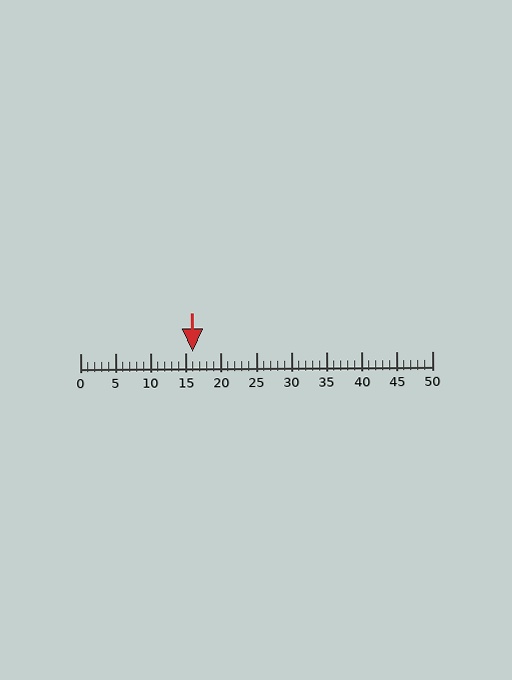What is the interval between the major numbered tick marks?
The major tick marks are spaced 5 units apart.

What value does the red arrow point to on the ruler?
The red arrow points to approximately 16.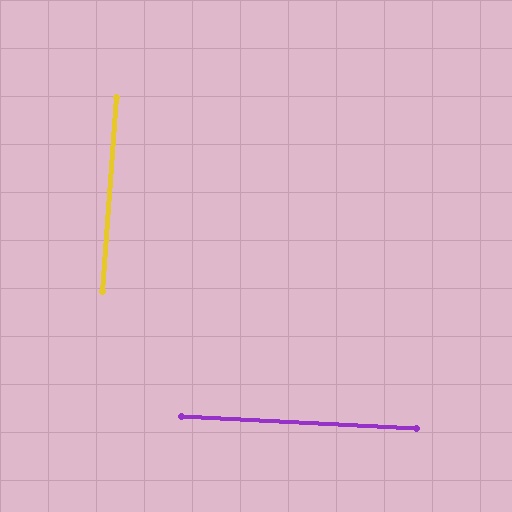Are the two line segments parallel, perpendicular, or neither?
Perpendicular — they meet at approximately 89°.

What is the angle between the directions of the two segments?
Approximately 89 degrees.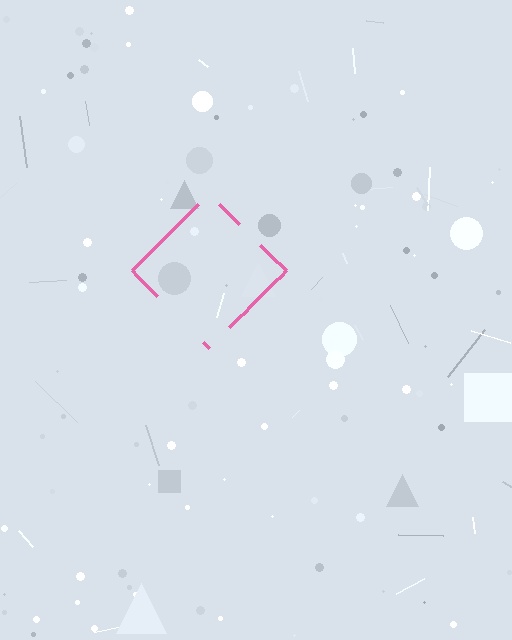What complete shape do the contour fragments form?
The contour fragments form a diamond.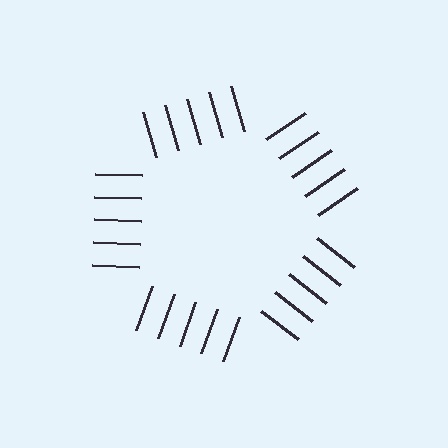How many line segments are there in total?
25 — 5 along each of the 5 edges.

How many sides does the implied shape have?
5 sides — the line-ends trace a pentagon.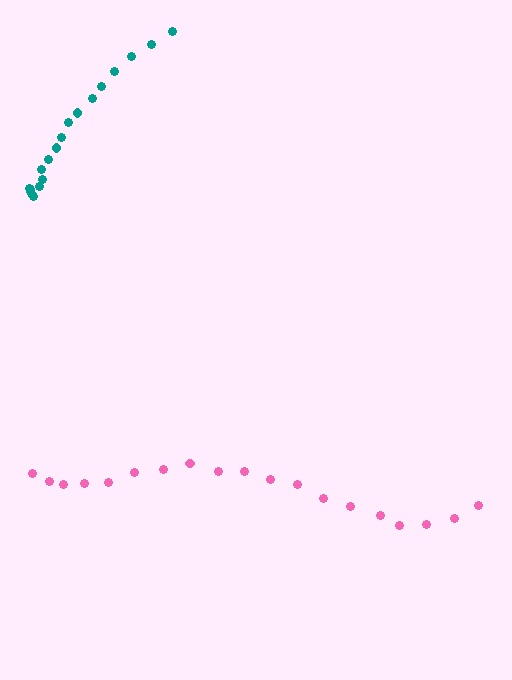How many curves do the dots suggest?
There are 2 distinct paths.